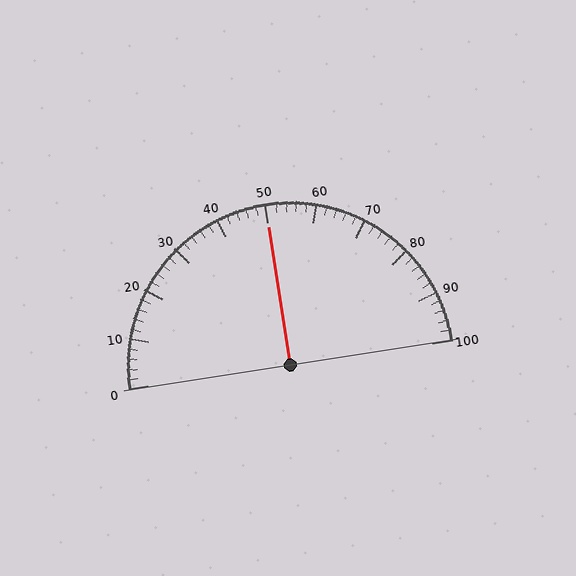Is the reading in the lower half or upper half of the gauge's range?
The reading is in the upper half of the range (0 to 100).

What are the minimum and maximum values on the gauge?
The gauge ranges from 0 to 100.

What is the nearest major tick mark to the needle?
The nearest major tick mark is 50.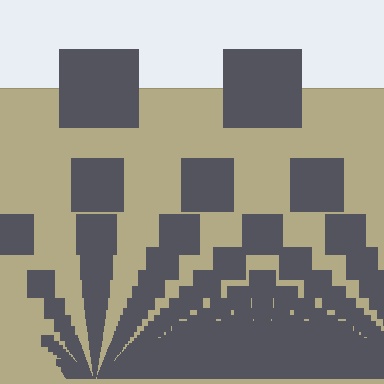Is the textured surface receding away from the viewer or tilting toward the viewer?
The surface appears to tilt toward the viewer. Texture elements get larger and sparser toward the top.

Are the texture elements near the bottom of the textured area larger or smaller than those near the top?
Smaller. The gradient is inverted — elements near the bottom are smaller and denser.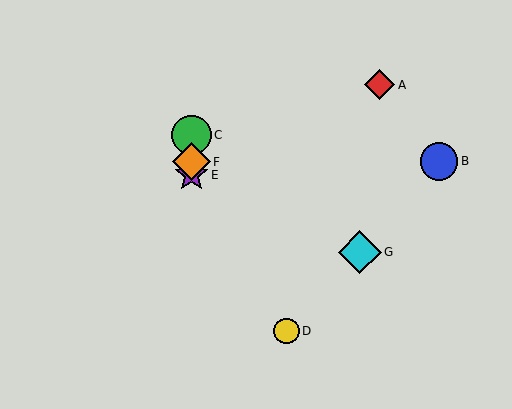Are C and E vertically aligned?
Yes, both are at x≈191.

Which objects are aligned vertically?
Objects C, E, F are aligned vertically.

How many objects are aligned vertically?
3 objects (C, E, F) are aligned vertically.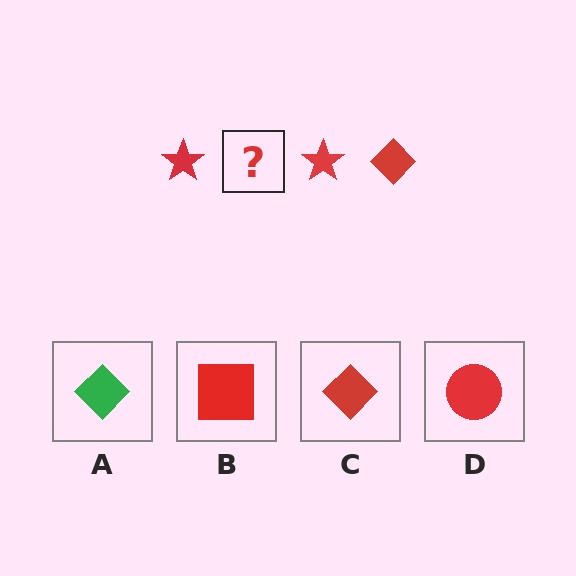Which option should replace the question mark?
Option C.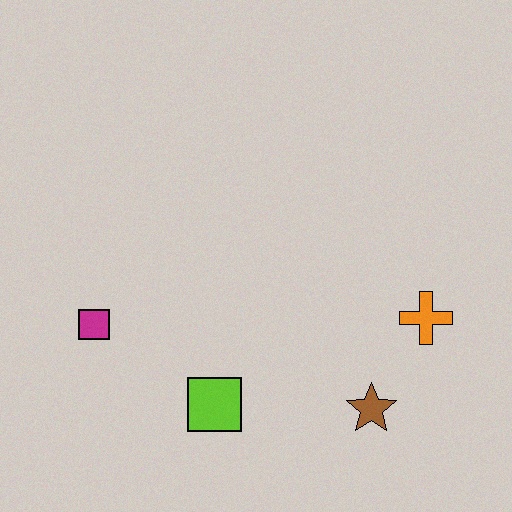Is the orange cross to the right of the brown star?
Yes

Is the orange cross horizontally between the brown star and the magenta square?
No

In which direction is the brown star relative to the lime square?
The brown star is to the right of the lime square.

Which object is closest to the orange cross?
The brown star is closest to the orange cross.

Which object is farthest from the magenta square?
The orange cross is farthest from the magenta square.